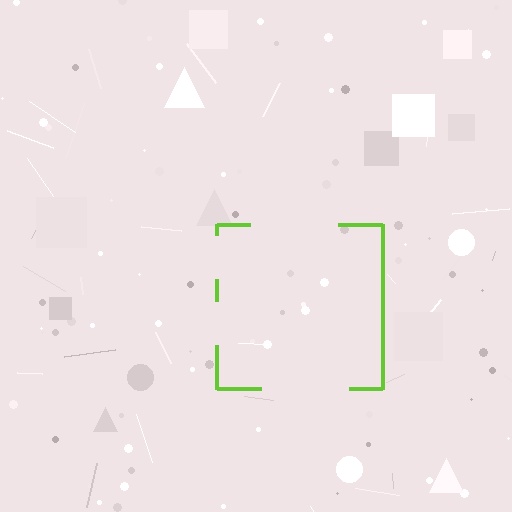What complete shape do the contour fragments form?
The contour fragments form a square.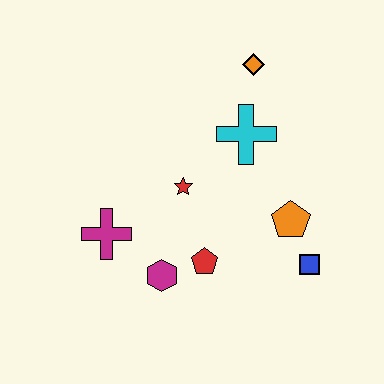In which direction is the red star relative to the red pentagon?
The red star is above the red pentagon.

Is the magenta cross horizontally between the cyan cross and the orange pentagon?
No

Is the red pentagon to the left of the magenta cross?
No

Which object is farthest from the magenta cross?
The orange diamond is farthest from the magenta cross.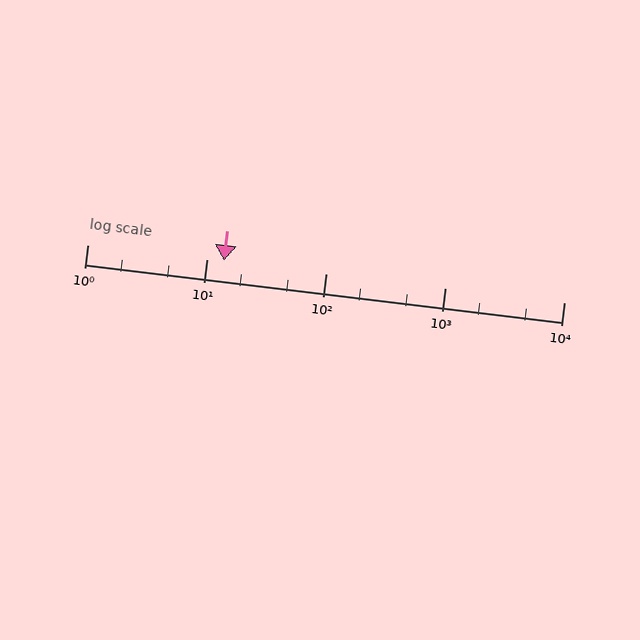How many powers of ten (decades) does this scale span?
The scale spans 4 decades, from 1 to 10000.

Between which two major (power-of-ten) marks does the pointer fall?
The pointer is between 10 and 100.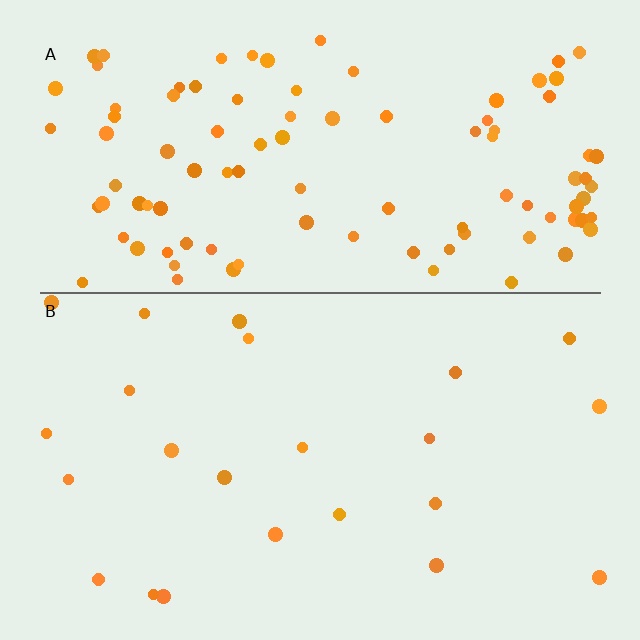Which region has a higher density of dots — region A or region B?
A (the top).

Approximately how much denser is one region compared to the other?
Approximately 4.4× — region A over region B.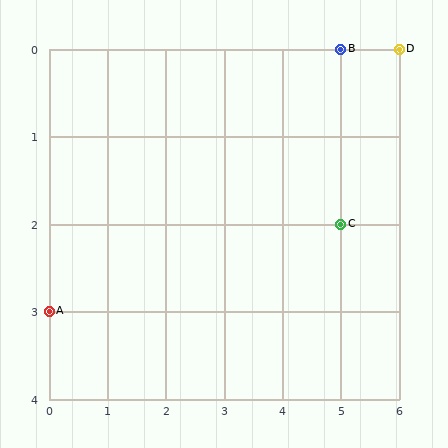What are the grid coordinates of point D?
Point D is at grid coordinates (6, 0).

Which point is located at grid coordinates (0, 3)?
Point A is at (0, 3).